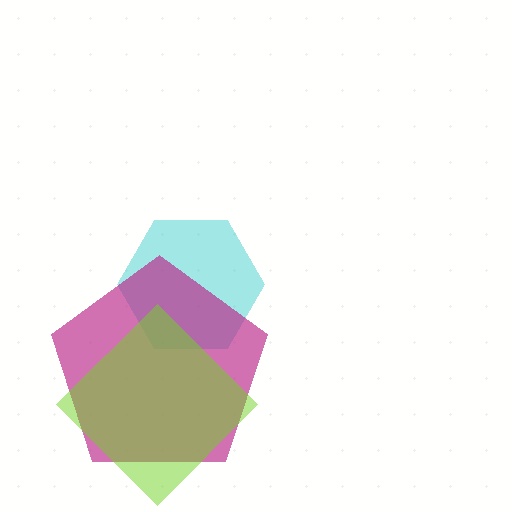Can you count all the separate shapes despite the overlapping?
Yes, there are 3 separate shapes.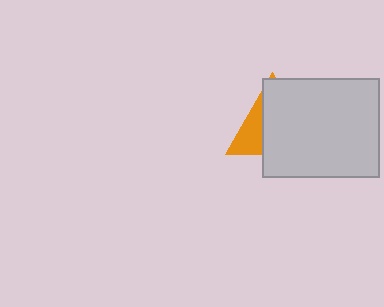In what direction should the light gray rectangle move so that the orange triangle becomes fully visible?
The light gray rectangle should move right. That is the shortest direction to clear the overlap and leave the orange triangle fully visible.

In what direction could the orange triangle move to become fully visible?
The orange triangle could move left. That would shift it out from behind the light gray rectangle entirely.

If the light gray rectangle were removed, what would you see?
You would see the complete orange triangle.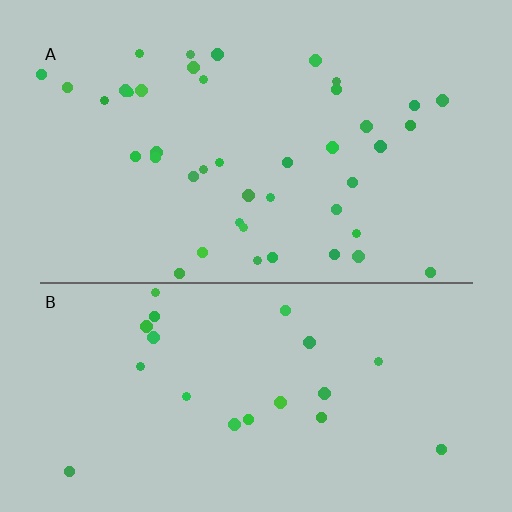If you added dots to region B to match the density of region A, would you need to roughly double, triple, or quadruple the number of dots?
Approximately double.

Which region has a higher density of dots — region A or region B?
A (the top).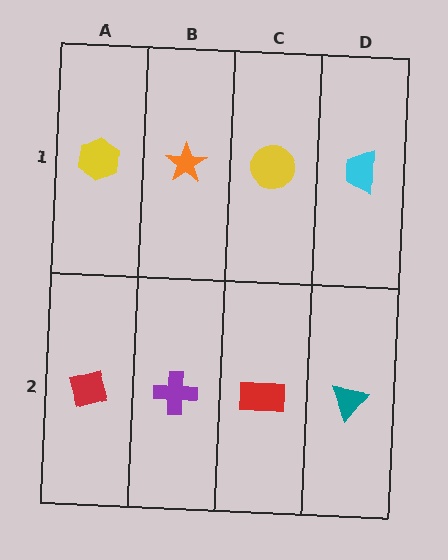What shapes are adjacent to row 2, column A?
A yellow hexagon (row 1, column A), a purple cross (row 2, column B).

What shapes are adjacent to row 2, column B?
An orange star (row 1, column B), a red square (row 2, column A), a red rectangle (row 2, column C).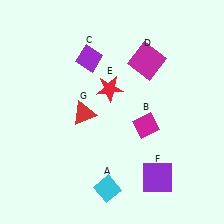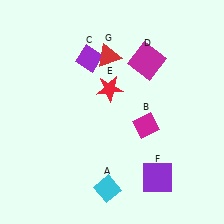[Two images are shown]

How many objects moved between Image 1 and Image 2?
1 object moved between the two images.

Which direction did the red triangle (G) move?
The red triangle (G) moved up.